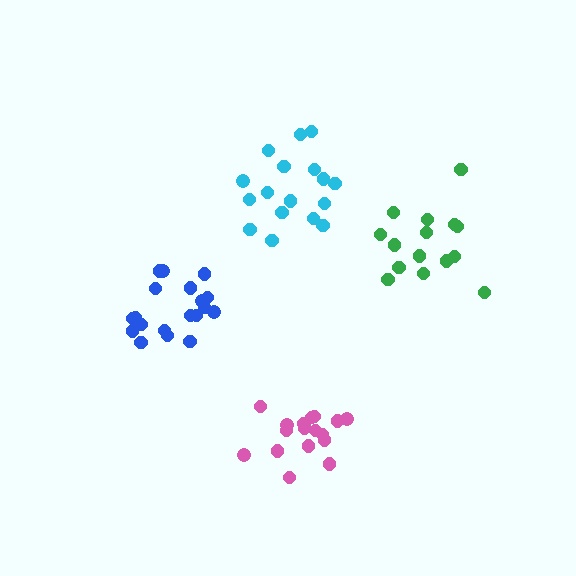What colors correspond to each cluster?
The clusters are colored: green, blue, pink, cyan.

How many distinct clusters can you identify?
There are 4 distinct clusters.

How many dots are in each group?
Group 1: 15 dots, Group 2: 19 dots, Group 3: 17 dots, Group 4: 17 dots (68 total).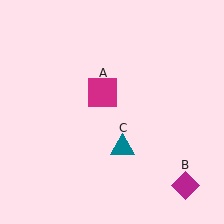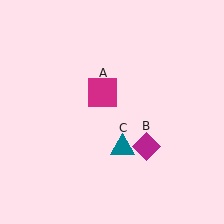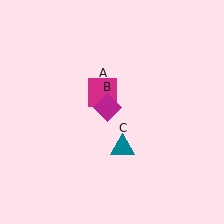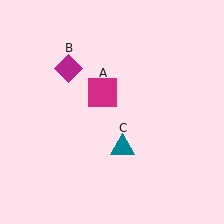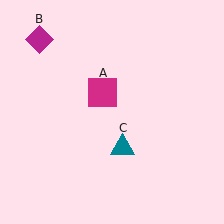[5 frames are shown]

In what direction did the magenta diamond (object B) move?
The magenta diamond (object B) moved up and to the left.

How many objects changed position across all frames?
1 object changed position: magenta diamond (object B).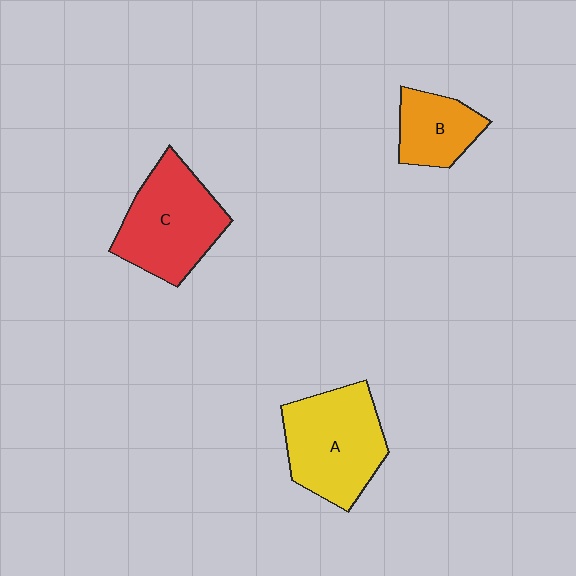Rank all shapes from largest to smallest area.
From largest to smallest: A (yellow), C (red), B (orange).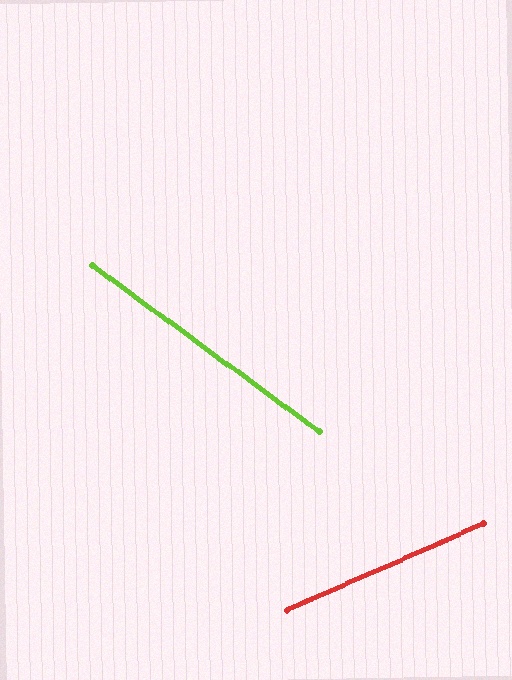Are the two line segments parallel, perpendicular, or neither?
Neither parallel nor perpendicular — they differ by about 60°.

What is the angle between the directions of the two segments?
Approximately 60 degrees.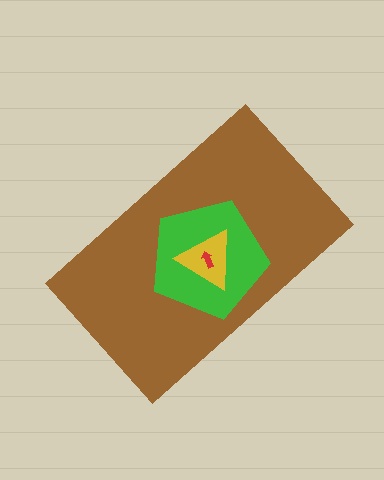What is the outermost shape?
The brown rectangle.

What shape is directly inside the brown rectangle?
The green pentagon.